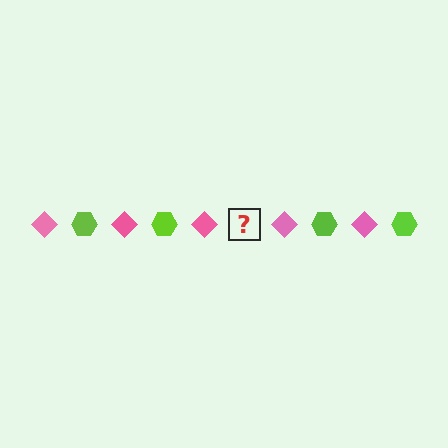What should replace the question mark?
The question mark should be replaced with a lime hexagon.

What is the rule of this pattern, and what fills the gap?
The rule is that the pattern alternates between pink diamond and lime hexagon. The gap should be filled with a lime hexagon.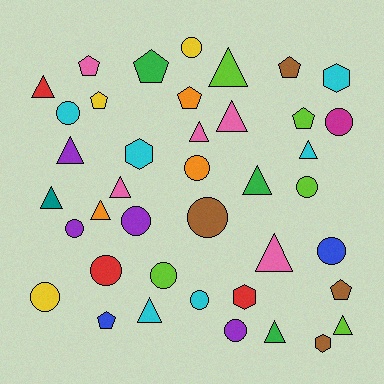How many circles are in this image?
There are 14 circles.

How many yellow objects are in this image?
There are 3 yellow objects.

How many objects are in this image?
There are 40 objects.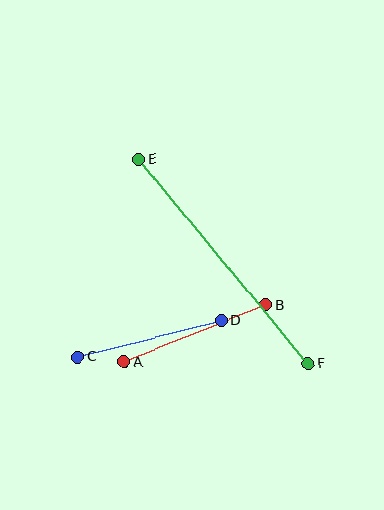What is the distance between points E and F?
The distance is approximately 266 pixels.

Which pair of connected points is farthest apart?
Points E and F are farthest apart.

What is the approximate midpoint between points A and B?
The midpoint is at approximately (195, 333) pixels.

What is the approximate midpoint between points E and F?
The midpoint is at approximately (223, 261) pixels.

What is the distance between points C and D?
The distance is approximately 147 pixels.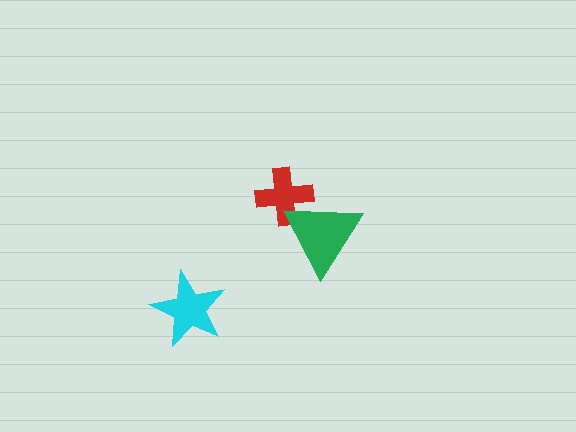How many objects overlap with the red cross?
1 object overlaps with the red cross.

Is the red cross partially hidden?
Yes, it is partially covered by another shape.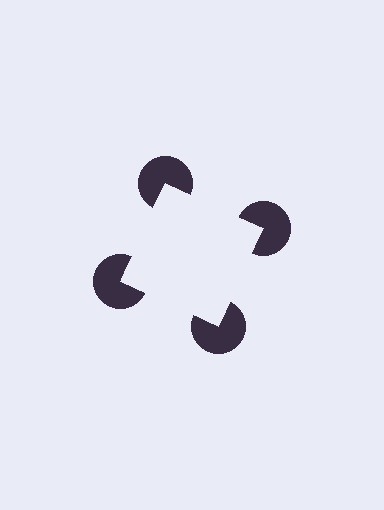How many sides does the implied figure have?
4 sides.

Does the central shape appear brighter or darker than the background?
It typically appears slightly brighter than the background, even though no actual brightness change is drawn.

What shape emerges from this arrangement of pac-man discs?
An illusory square — its edges are inferred from the aligned wedge cuts in the pac-man discs, not physically drawn.